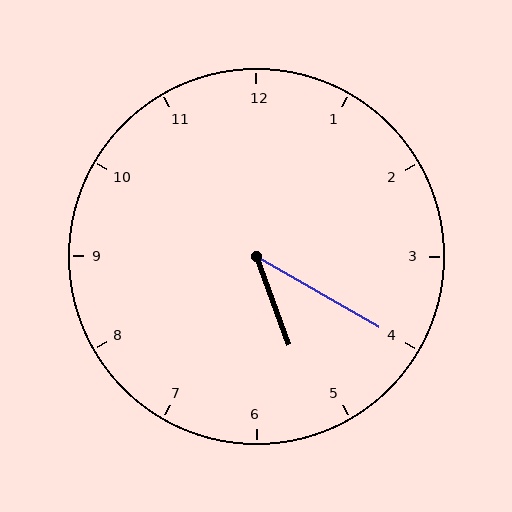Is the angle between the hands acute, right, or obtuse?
It is acute.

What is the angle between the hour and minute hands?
Approximately 40 degrees.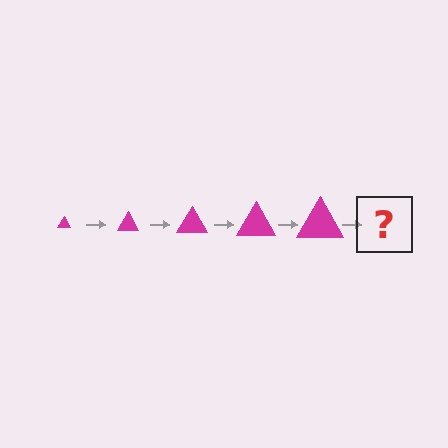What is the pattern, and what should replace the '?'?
The pattern is that the triangle gets progressively larger each step. The '?' should be a magenta triangle, larger than the previous one.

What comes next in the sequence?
The next element should be a magenta triangle, larger than the previous one.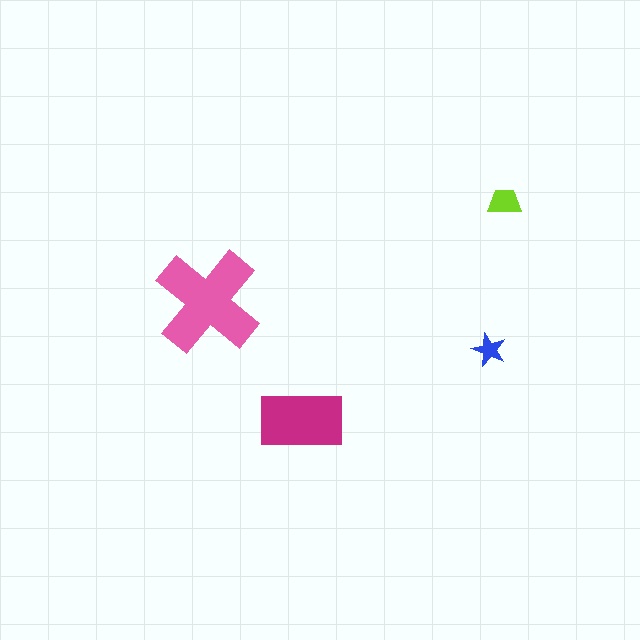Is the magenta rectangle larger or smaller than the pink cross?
Smaller.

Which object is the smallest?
The blue star.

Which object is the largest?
The pink cross.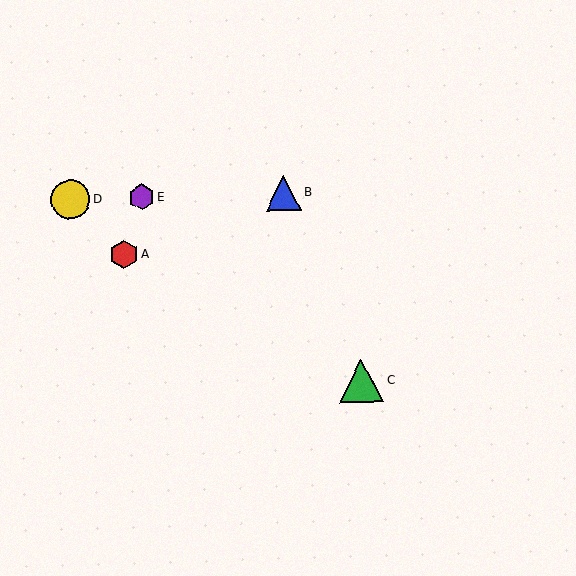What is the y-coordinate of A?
Object A is at y≈255.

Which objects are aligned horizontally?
Objects B, D, E are aligned horizontally.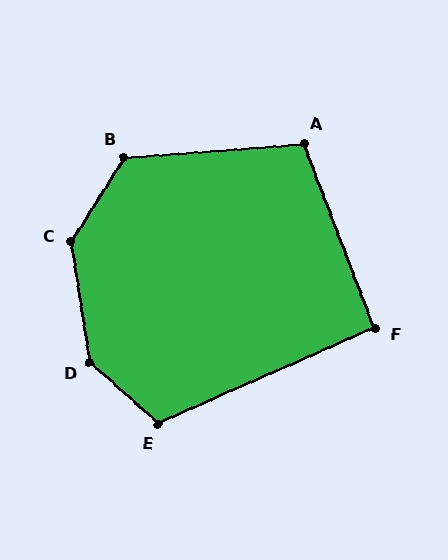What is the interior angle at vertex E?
Approximately 115 degrees (obtuse).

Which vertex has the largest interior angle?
D, at approximately 140 degrees.